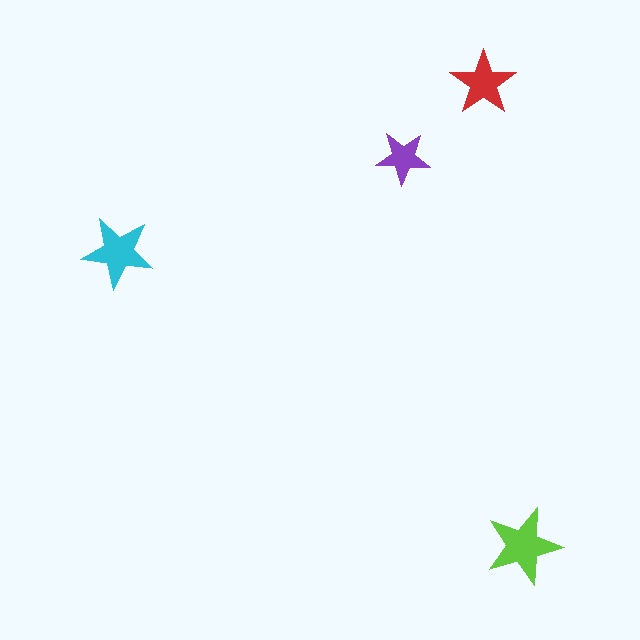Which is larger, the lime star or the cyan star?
The lime one.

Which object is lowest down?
The lime star is bottommost.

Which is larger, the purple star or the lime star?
The lime one.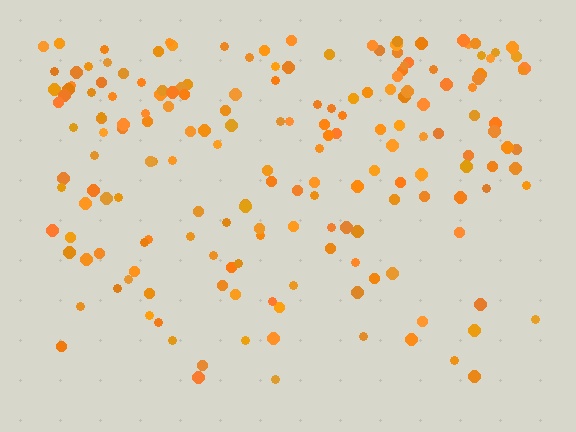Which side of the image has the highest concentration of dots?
The top.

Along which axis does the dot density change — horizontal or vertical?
Vertical.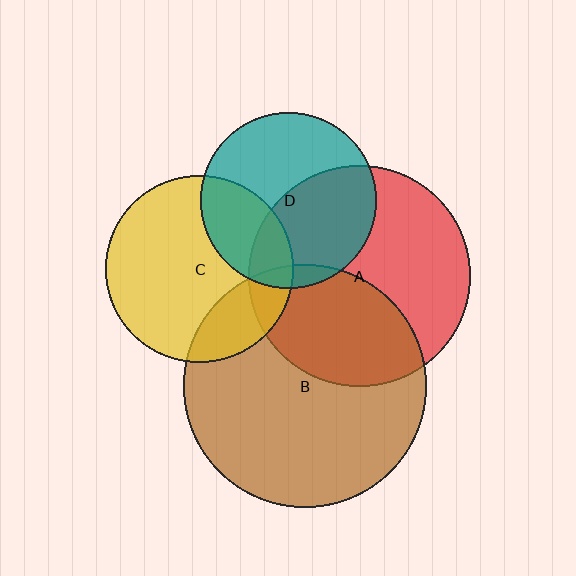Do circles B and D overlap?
Yes.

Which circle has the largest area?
Circle B (brown).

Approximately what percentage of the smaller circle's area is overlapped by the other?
Approximately 5%.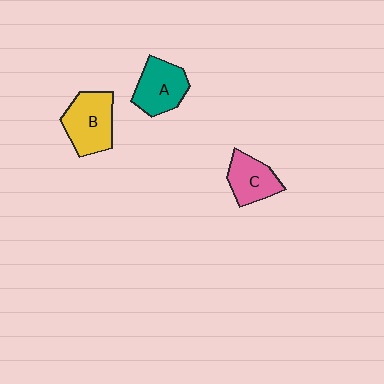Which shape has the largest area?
Shape B (yellow).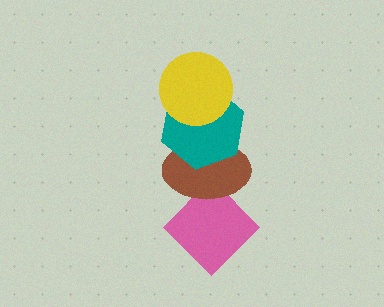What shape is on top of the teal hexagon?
The yellow circle is on top of the teal hexagon.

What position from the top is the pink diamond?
The pink diamond is 4th from the top.